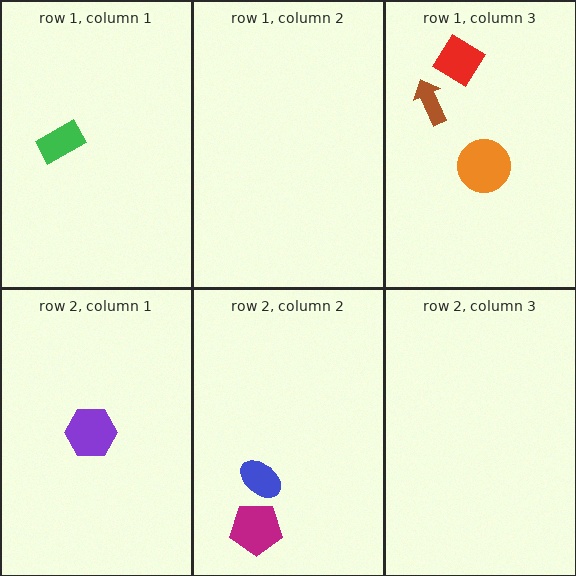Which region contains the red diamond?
The row 1, column 3 region.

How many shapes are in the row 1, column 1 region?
1.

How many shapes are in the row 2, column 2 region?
2.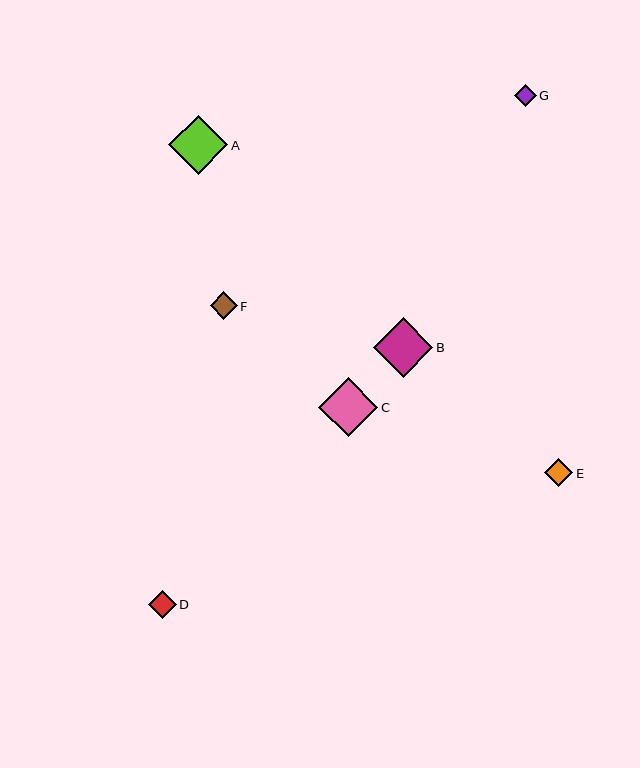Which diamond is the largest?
Diamond B is the largest with a size of approximately 59 pixels.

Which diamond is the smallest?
Diamond G is the smallest with a size of approximately 22 pixels.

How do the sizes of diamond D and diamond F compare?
Diamond D and diamond F are approximately the same size.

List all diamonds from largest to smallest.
From largest to smallest: B, A, C, D, E, F, G.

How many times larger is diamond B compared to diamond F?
Diamond B is approximately 2.2 times the size of diamond F.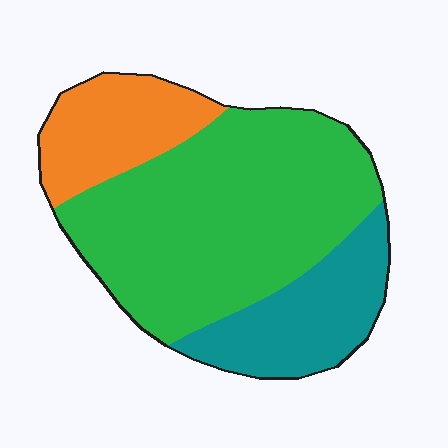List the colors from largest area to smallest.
From largest to smallest: green, teal, orange.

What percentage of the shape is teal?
Teal covers around 20% of the shape.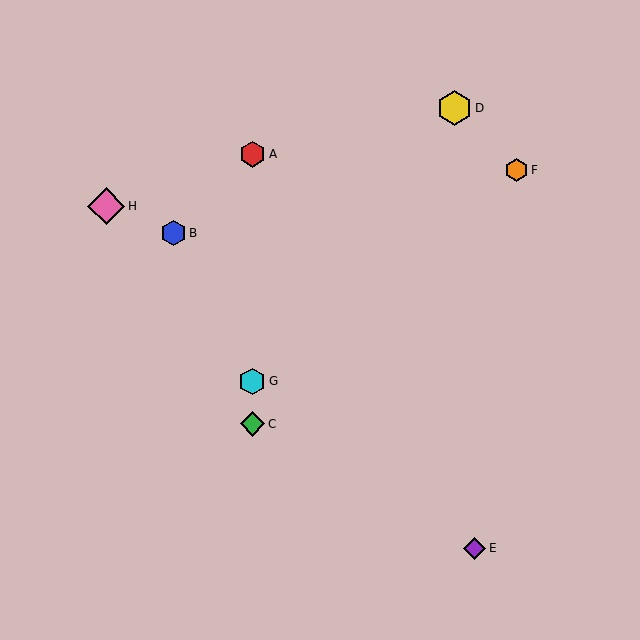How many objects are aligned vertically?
3 objects (A, C, G) are aligned vertically.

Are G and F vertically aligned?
No, G is at x≈252 and F is at x≈516.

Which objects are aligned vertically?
Objects A, C, G are aligned vertically.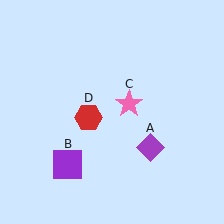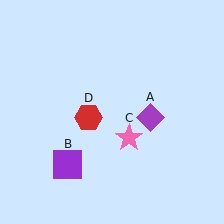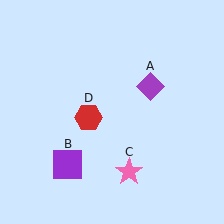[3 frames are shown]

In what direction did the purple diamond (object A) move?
The purple diamond (object A) moved up.